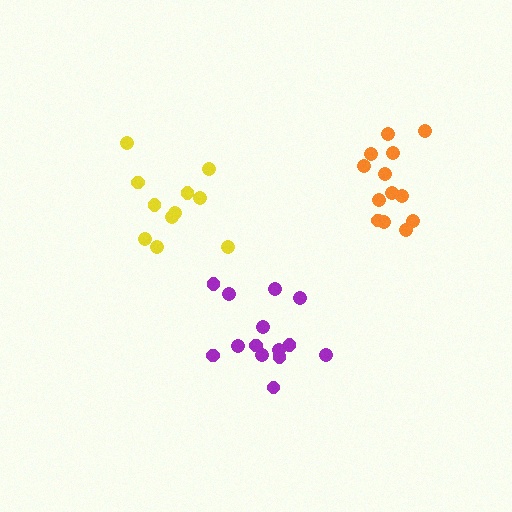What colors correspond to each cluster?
The clusters are colored: orange, purple, yellow.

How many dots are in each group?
Group 1: 13 dots, Group 2: 14 dots, Group 3: 11 dots (38 total).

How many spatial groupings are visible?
There are 3 spatial groupings.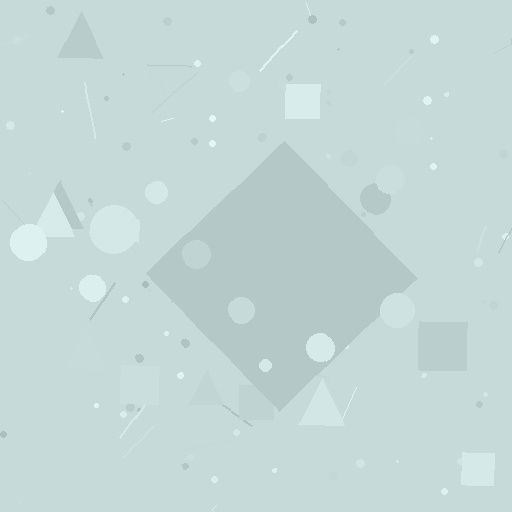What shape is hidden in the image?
A diamond is hidden in the image.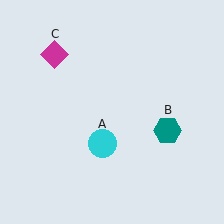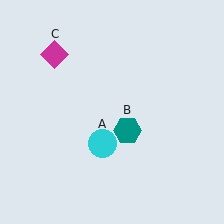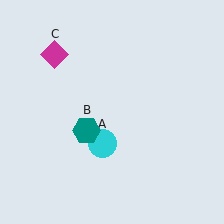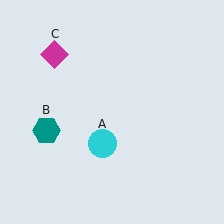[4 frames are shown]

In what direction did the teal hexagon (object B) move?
The teal hexagon (object B) moved left.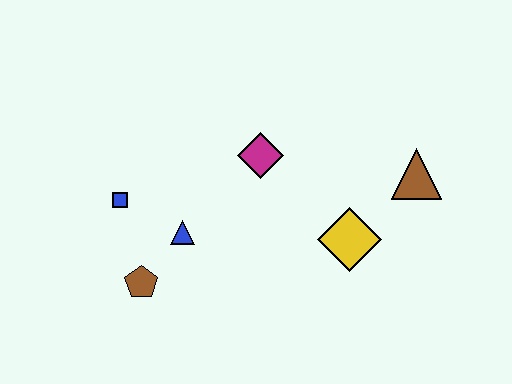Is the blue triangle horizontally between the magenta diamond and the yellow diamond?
No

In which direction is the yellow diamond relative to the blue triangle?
The yellow diamond is to the right of the blue triangle.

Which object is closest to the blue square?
The blue triangle is closest to the blue square.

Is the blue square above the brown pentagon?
Yes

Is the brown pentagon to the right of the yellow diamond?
No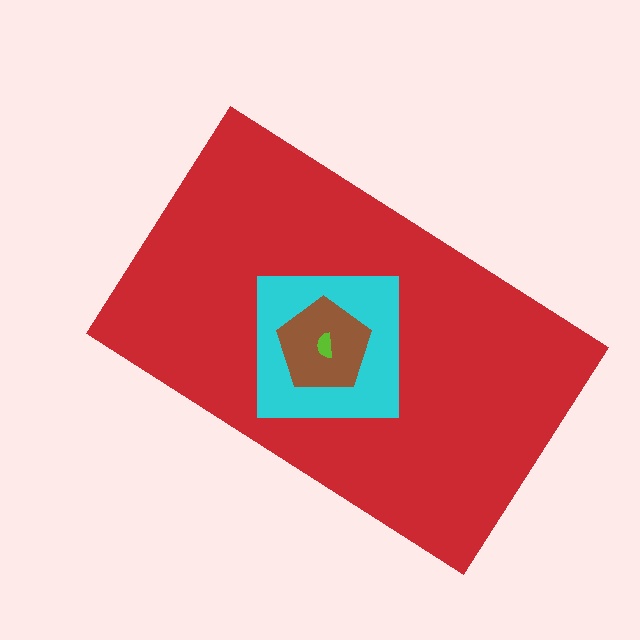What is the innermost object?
The lime semicircle.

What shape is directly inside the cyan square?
The brown pentagon.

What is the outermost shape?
The red rectangle.